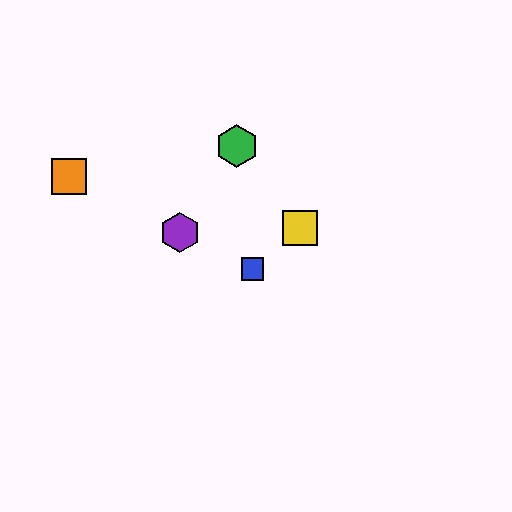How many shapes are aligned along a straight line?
4 shapes (the red hexagon, the blue square, the purple hexagon, the orange square) are aligned along a straight line.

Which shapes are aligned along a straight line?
The red hexagon, the blue square, the purple hexagon, the orange square are aligned along a straight line.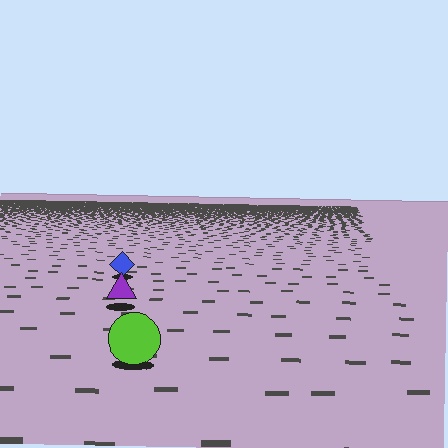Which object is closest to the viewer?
The lime circle is closest. The texture marks near it are larger and more spread out.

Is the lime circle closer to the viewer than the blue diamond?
Yes. The lime circle is closer — you can tell from the texture gradient: the ground texture is coarser near it.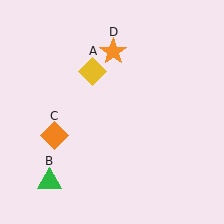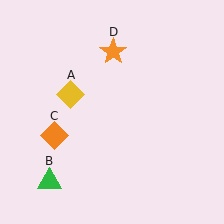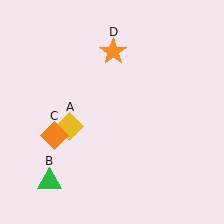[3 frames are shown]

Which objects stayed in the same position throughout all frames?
Green triangle (object B) and orange diamond (object C) and orange star (object D) remained stationary.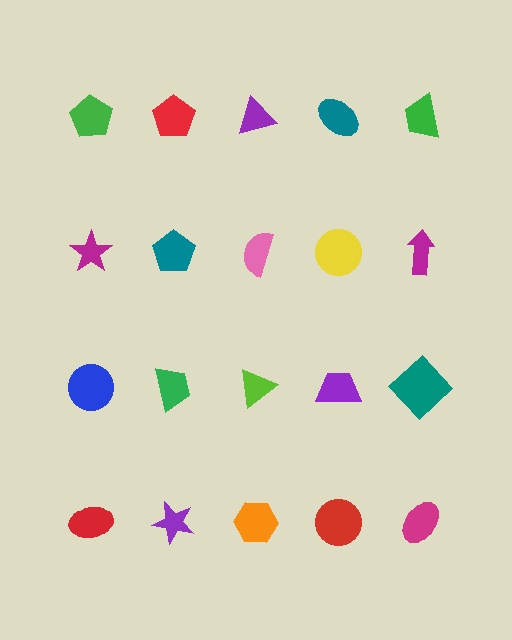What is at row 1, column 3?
A purple triangle.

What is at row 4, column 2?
A purple star.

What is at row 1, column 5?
A green trapezoid.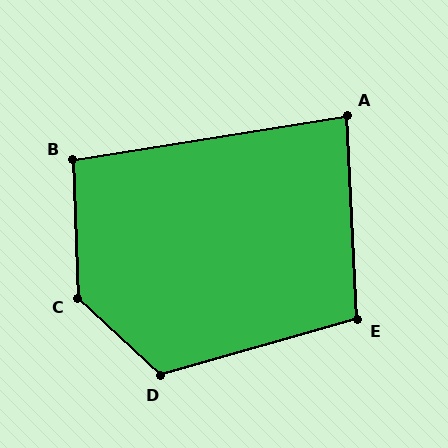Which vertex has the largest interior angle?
C, at approximately 135 degrees.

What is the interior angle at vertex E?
Approximately 103 degrees (obtuse).